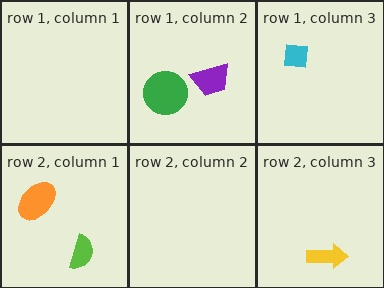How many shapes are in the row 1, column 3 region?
1.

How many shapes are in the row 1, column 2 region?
2.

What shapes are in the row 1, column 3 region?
The cyan square.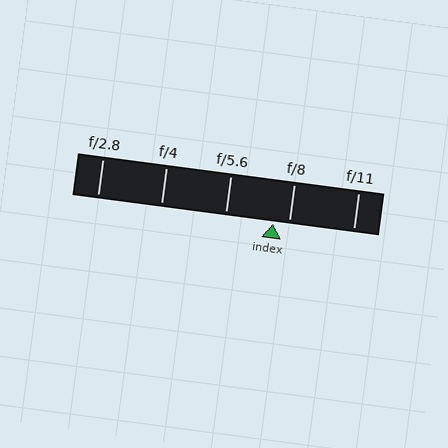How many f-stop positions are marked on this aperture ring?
There are 5 f-stop positions marked.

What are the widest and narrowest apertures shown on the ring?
The widest aperture shown is f/2.8 and the narrowest is f/11.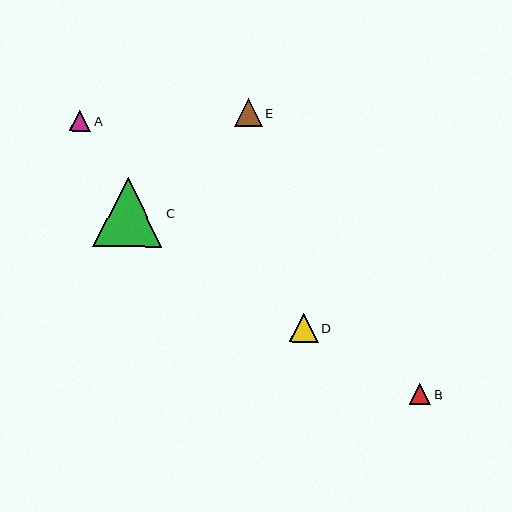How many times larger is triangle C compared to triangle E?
Triangle C is approximately 2.5 times the size of triangle E.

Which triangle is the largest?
Triangle C is the largest with a size of approximately 69 pixels.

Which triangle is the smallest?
Triangle A is the smallest with a size of approximately 21 pixels.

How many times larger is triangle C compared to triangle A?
Triangle C is approximately 3.2 times the size of triangle A.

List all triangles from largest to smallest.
From largest to smallest: C, D, E, B, A.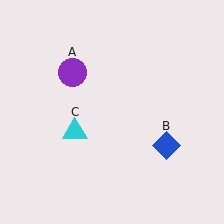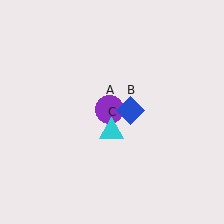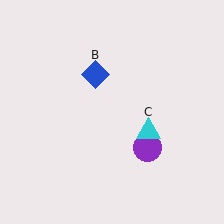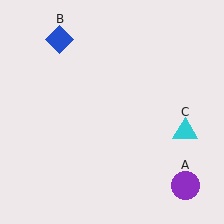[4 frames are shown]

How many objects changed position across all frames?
3 objects changed position: purple circle (object A), blue diamond (object B), cyan triangle (object C).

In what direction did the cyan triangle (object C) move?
The cyan triangle (object C) moved right.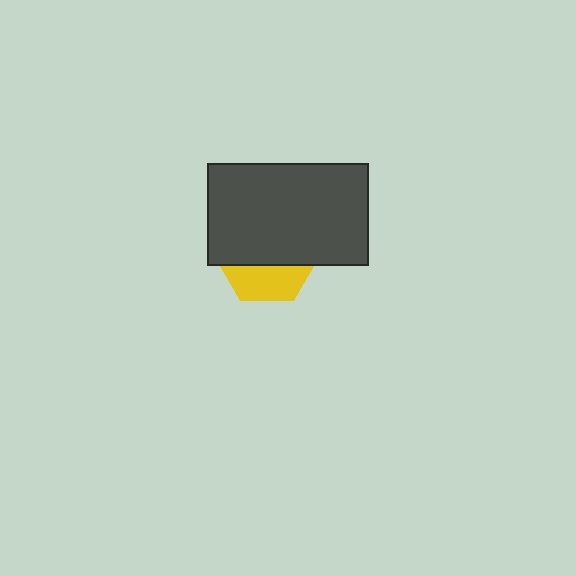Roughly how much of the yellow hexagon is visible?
A small part of it is visible (roughly 35%).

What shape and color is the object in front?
The object in front is a dark gray rectangle.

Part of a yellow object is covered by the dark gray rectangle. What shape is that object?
It is a hexagon.